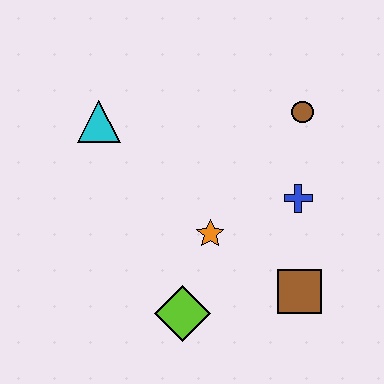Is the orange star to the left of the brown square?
Yes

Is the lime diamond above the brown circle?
No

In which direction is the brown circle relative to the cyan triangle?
The brown circle is to the right of the cyan triangle.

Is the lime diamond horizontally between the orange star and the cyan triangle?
Yes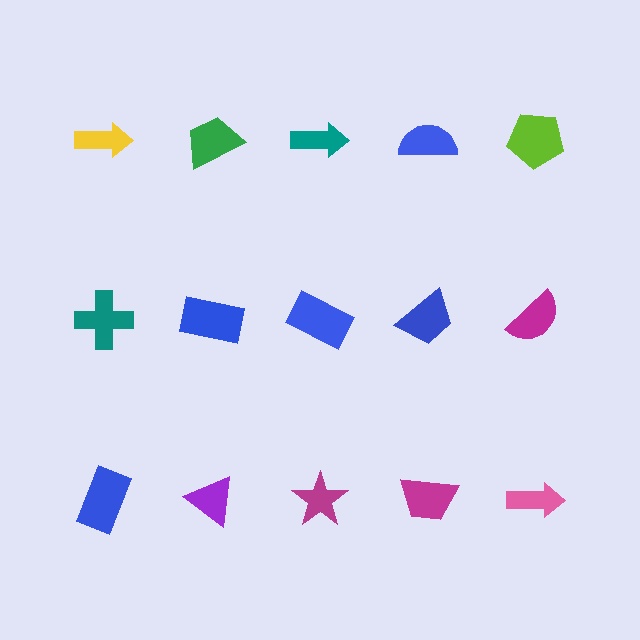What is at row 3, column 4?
A magenta trapezoid.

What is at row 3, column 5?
A pink arrow.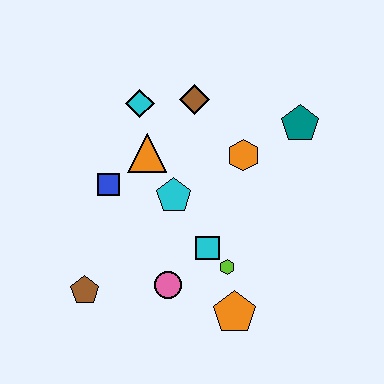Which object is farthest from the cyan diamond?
The orange pentagon is farthest from the cyan diamond.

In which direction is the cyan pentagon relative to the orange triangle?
The cyan pentagon is below the orange triangle.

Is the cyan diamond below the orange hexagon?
No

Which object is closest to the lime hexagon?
The cyan square is closest to the lime hexagon.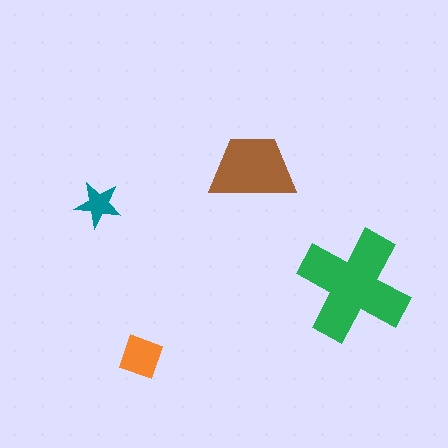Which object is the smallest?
The teal star.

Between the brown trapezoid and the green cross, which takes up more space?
The green cross.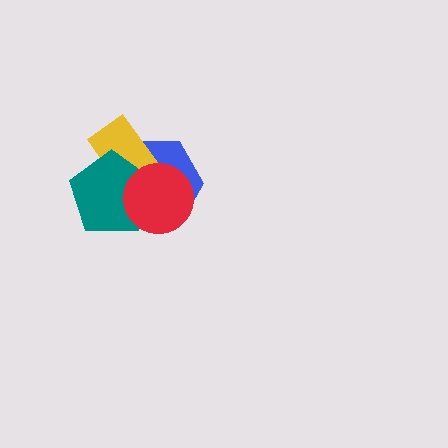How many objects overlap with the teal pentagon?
3 objects overlap with the teal pentagon.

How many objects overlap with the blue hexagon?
3 objects overlap with the blue hexagon.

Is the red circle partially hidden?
No, no other shape covers it.